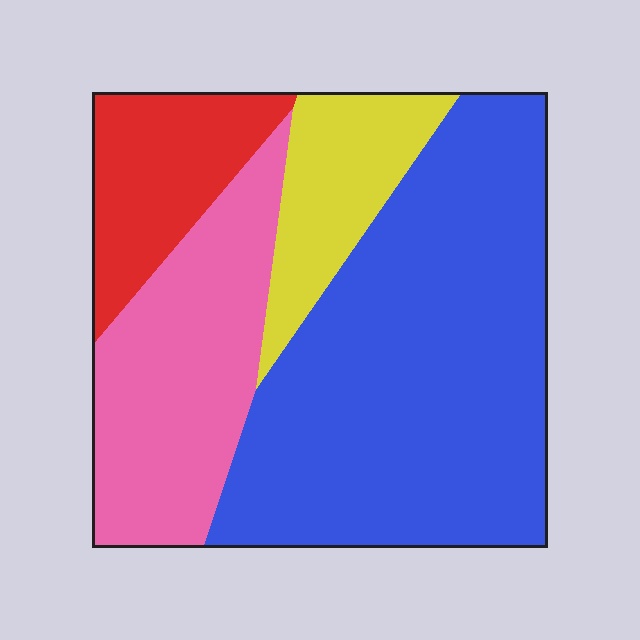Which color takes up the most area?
Blue, at roughly 50%.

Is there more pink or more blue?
Blue.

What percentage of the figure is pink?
Pink covers 24% of the figure.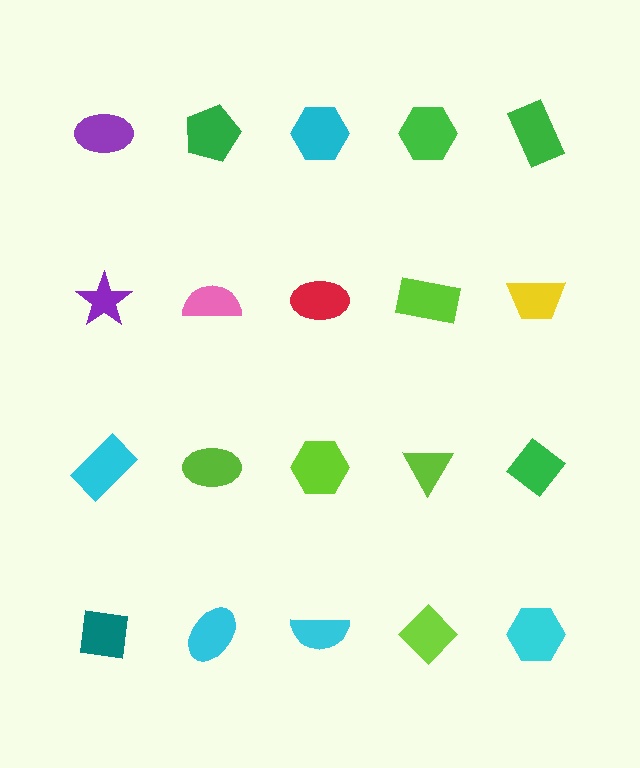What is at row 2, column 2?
A pink semicircle.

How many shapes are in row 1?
5 shapes.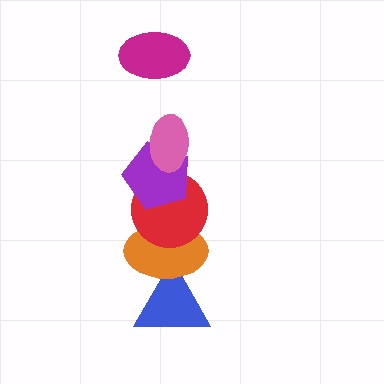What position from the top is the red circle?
The red circle is 4th from the top.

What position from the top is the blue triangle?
The blue triangle is 6th from the top.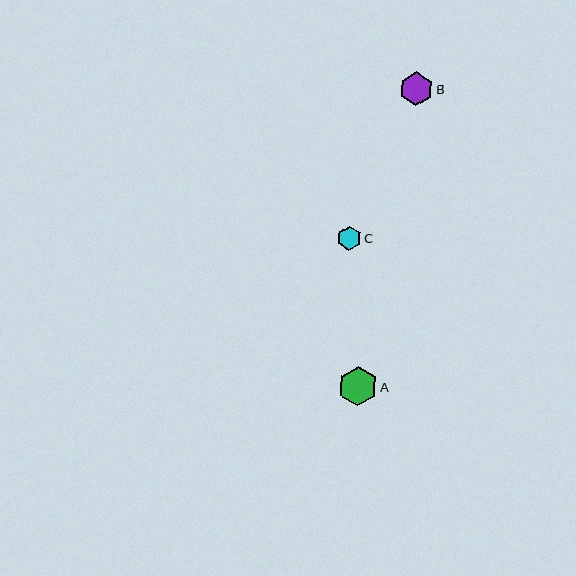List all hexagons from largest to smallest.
From largest to smallest: A, B, C.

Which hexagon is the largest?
Hexagon A is the largest with a size of approximately 39 pixels.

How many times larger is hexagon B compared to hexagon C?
Hexagon B is approximately 1.4 times the size of hexagon C.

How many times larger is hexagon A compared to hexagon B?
Hexagon A is approximately 1.2 times the size of hexagon B.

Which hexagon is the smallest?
Hexagon C is the smallest with a size of approximately 23 pixels.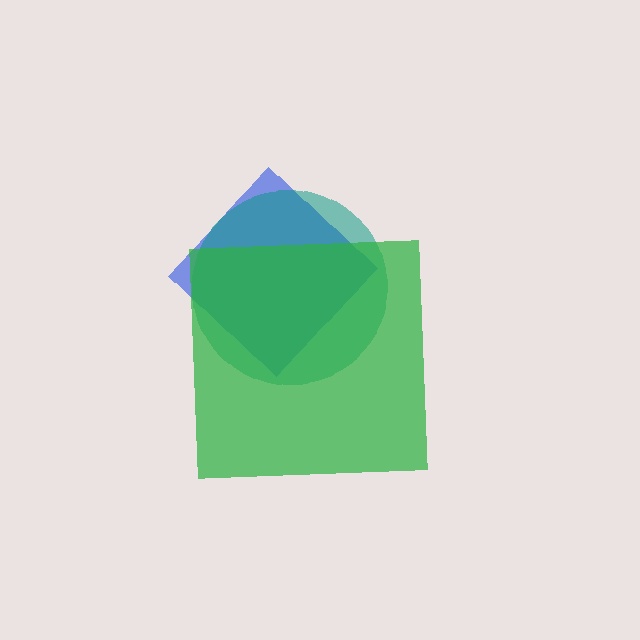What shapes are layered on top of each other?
The layered shapes are: a blue diamond, a teal circle, a green square.